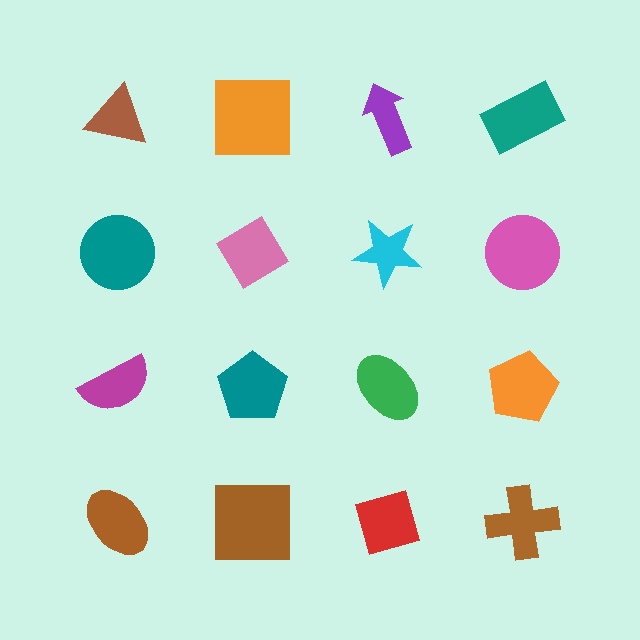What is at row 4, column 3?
A red diamond.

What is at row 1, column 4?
A teal rectangle.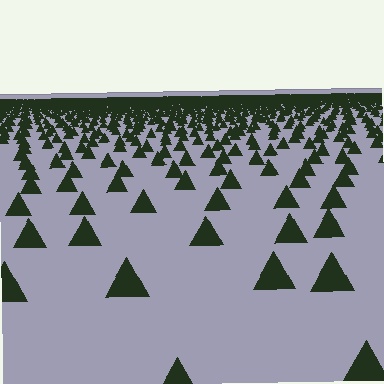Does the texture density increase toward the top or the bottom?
Density increases toward the top.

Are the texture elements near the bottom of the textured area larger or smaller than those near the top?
Larger. Near the bottom, elements are closer to the viewer and appear at a bigger on-screen size.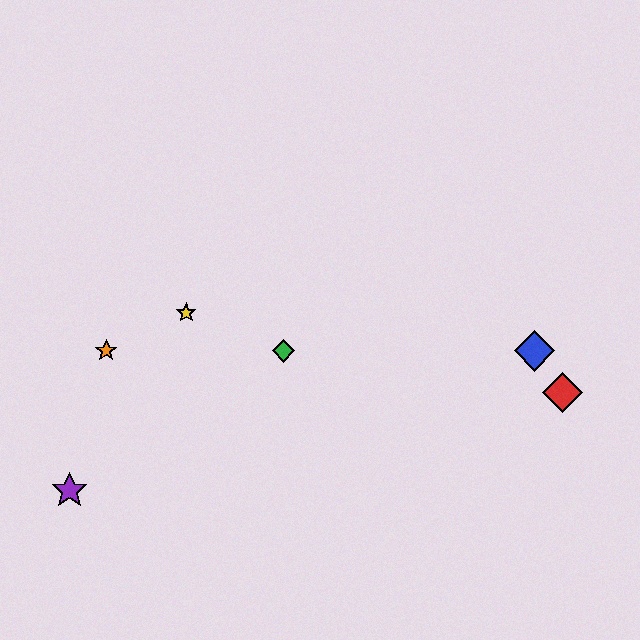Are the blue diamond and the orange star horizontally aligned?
Yes, both are at y≈351.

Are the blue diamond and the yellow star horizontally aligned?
No, the blue diamond is at y≈351 and the yellow star is at y≈313.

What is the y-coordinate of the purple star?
The purple star is at y≈491.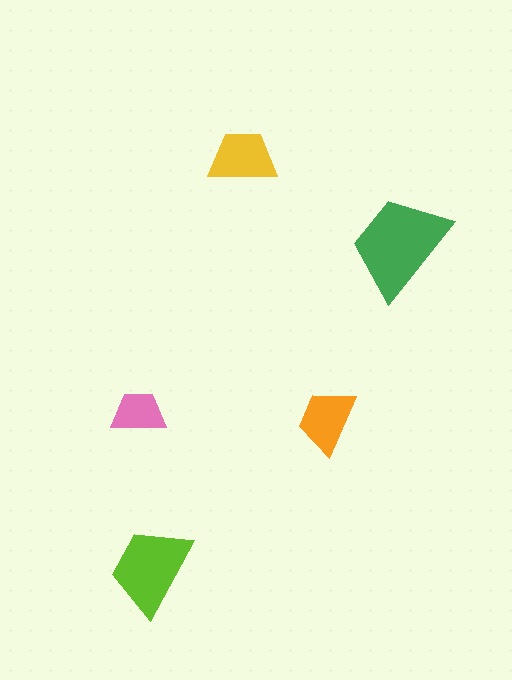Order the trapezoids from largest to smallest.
the green one, the lime one, the yellow one, the orange one, the pink one.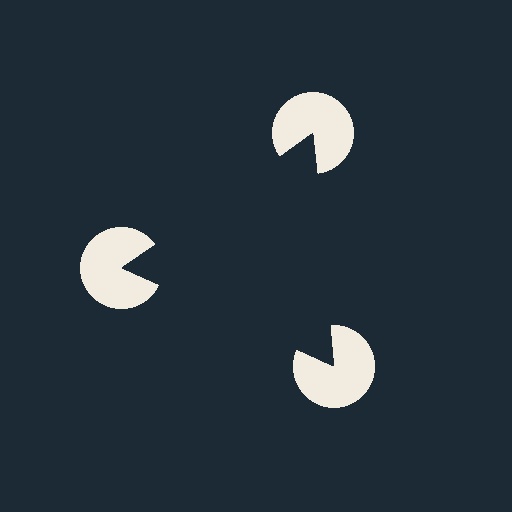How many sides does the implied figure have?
3 sides.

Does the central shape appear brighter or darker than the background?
It typically appears slightly darker than the background, even though no actual brightness change is drawn.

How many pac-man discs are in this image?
There are 3 — one at each vertex of the illusory triangle.